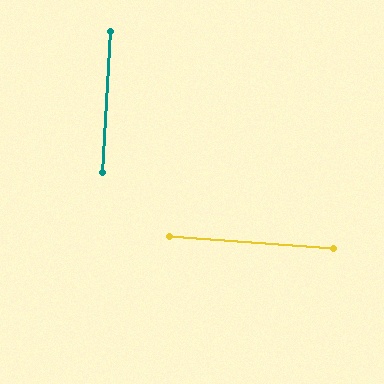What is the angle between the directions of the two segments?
Approximately 89 degrees.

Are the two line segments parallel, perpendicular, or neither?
Perpendicular — they meet at approximately 89°.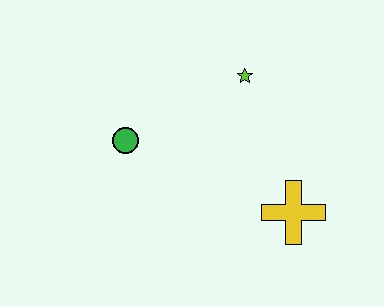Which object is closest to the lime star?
The green circle is closest to the lime star.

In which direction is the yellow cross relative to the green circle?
The yellow cross is to the right of the green circle.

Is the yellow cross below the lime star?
Yes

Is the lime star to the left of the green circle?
No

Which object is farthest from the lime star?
The yellow cross is farthest from the lime star.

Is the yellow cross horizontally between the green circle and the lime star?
No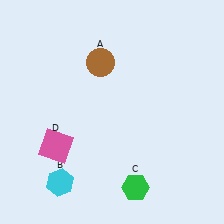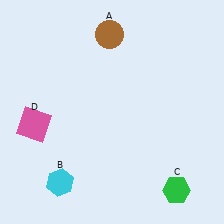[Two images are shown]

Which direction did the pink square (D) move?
The pink square (D) moved left.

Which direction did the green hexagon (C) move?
The green hexagon (C) moved right.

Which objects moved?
The objects that moved are: the brown circle (A), the green hexagon (C), the pink square (D).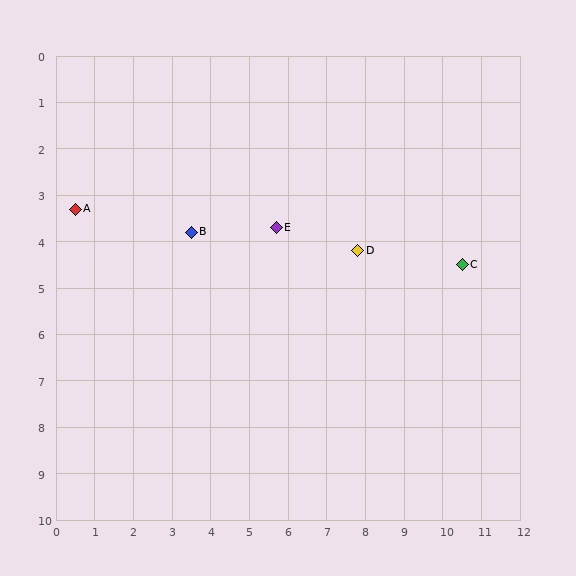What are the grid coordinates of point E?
Point E is at approximately (5.7, 3.7).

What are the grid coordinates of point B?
Point B is at approximately (3.5, 3.8).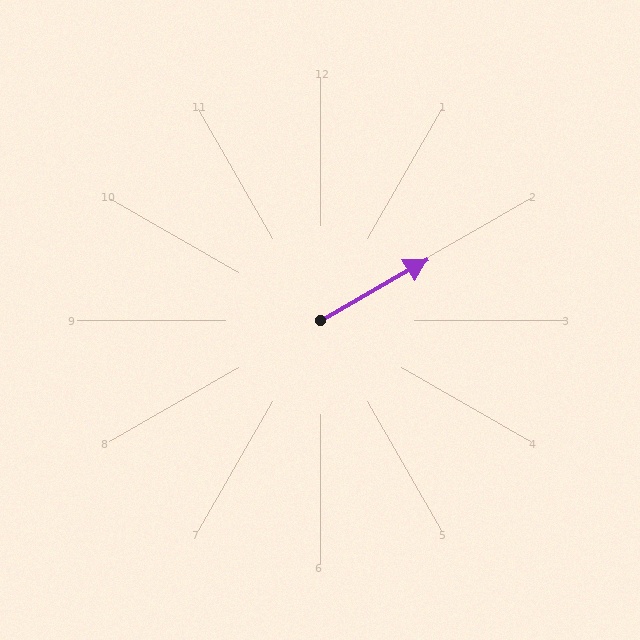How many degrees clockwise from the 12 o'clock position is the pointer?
Approximately 60 degrees.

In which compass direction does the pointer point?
Northeast.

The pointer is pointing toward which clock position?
Roughly 2 o'clock.